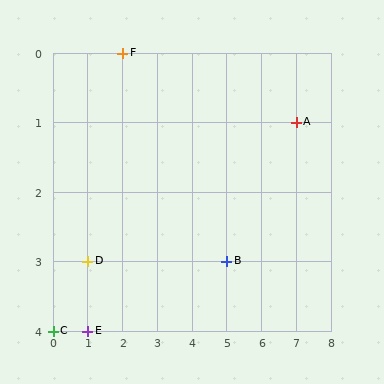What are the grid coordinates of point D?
Point D is at grid coordinates (1, 3).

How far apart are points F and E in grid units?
Points F and E are 1 column and 4 rows apart (about 4.1 grid units diagonally).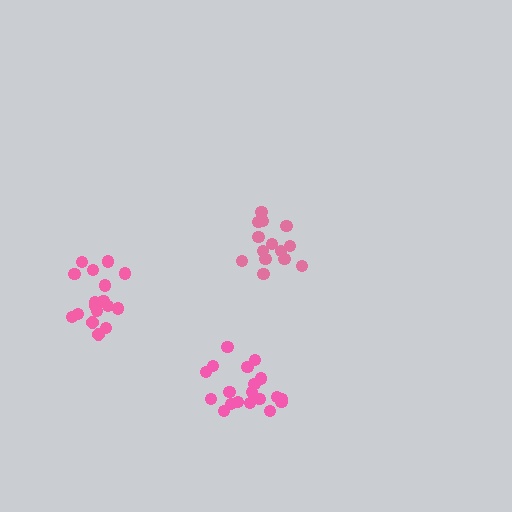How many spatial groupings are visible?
There are 3 spatial groupings.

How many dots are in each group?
Group 1: 19 dots, Group 2: 14 dots, Group 3: 19 dots (52 total).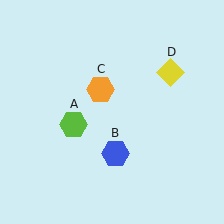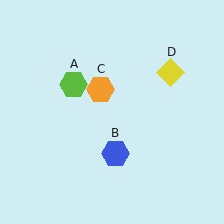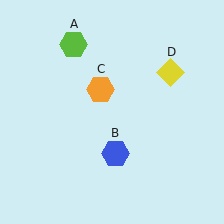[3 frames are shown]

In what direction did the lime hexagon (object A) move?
The lime hexagon (object A) moved up.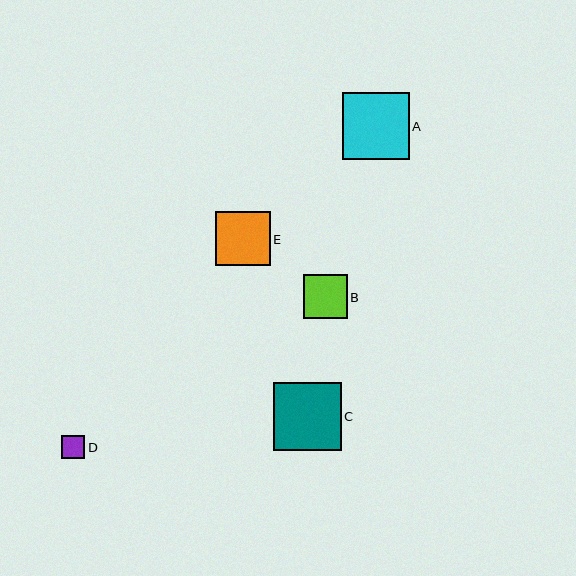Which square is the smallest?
Square D is the smallest with a size of approximately 23 pixels.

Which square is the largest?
Square C is the largest with a size of approximately 68 pixels.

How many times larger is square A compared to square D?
Square A is approximately 2.9 times the size of square D.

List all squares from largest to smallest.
From largest to smallest: C, A, E, B, D.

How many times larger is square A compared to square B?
Square A is approximately 1.5 times the size of square B.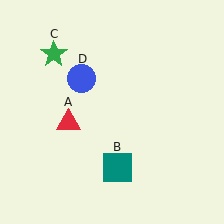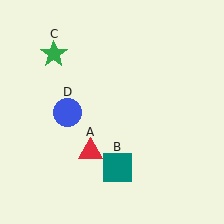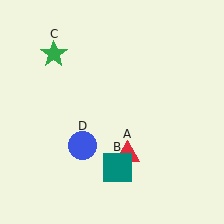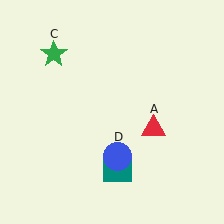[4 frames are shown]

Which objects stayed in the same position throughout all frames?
Teal square (object B) and green star (object C) remained stationary.